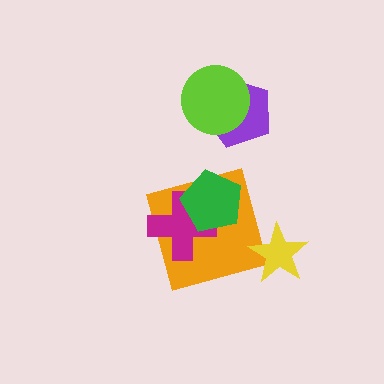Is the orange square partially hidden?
Yes, it is partially covered by another shape.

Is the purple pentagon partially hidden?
Yes, it is partially covered by another shape.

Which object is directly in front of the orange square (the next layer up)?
The magenta cross is directly in front of the orange square.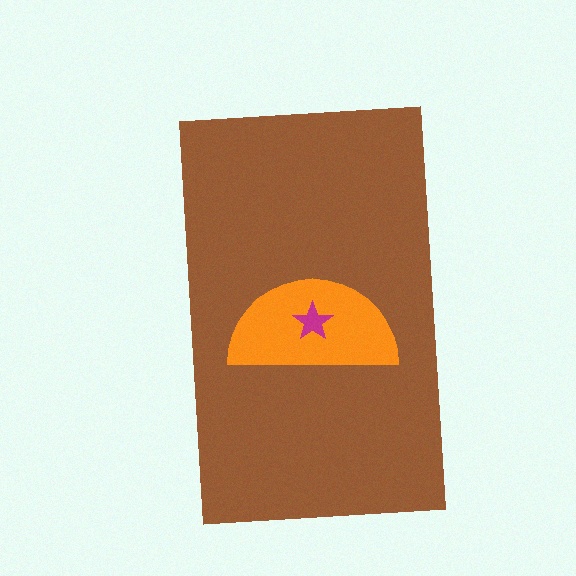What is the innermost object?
The magenta star.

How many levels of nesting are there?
3.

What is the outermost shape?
The brown rectangle.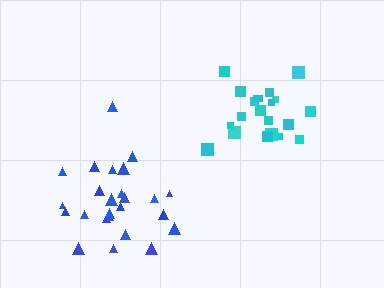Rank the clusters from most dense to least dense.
cyan, blue.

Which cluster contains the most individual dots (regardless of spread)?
Blue (25).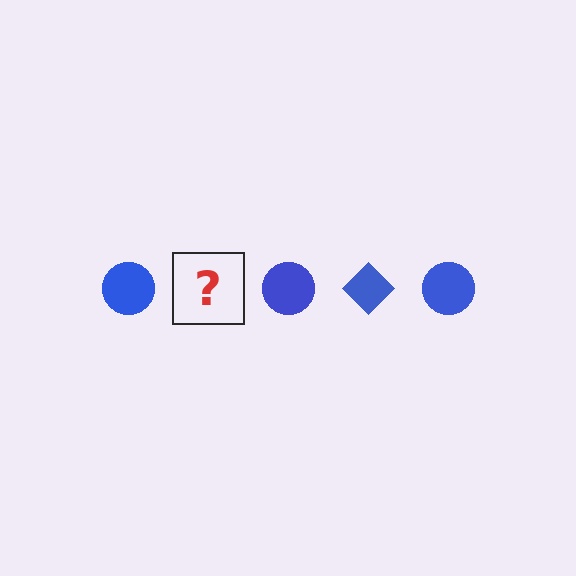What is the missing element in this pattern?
The missing element is a blue diamond.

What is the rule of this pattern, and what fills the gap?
The rule is that the pattern cycles through circle, diamond shapes in blue. The gap should be filled with a blue diamond.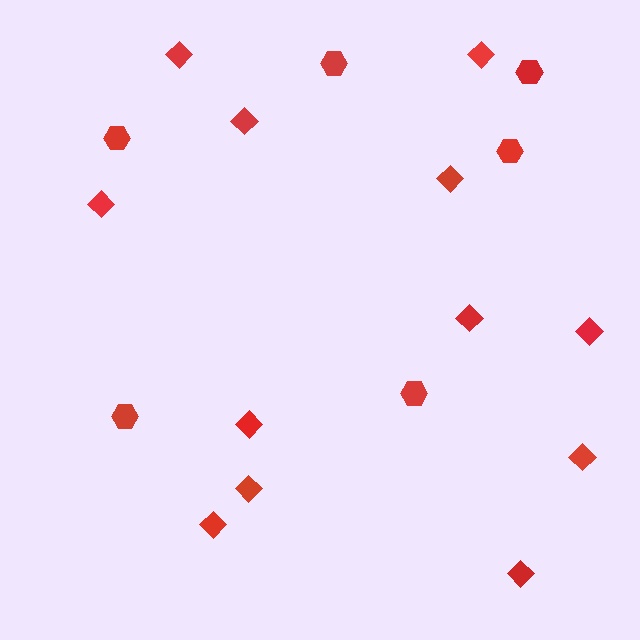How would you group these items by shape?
There are 2 groups: one group of hexagons (6) and one group of diamonds (12).